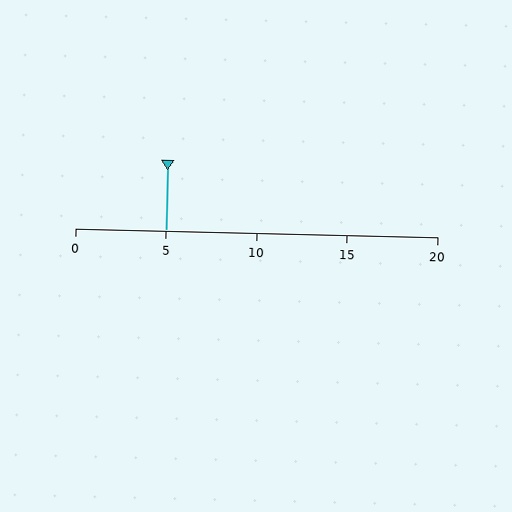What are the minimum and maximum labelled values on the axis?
The axis runs from 0 to 20.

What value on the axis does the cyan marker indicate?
The marker indicates approximately 5.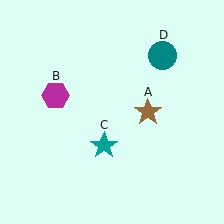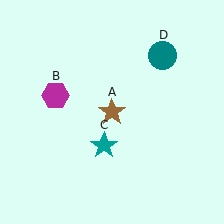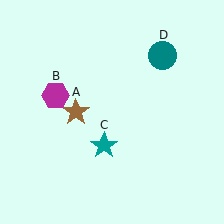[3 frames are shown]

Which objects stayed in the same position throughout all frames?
Magenta hexagon (object B) and teal star (object C) and teal circle (object D) remained stationary.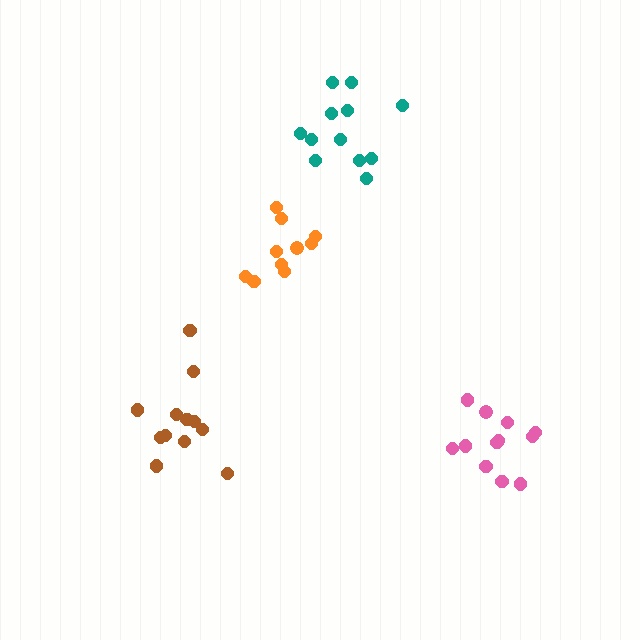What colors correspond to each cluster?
The clusters are colored: pink, orange, brown, teal.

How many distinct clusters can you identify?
There are 4 distinct clusters.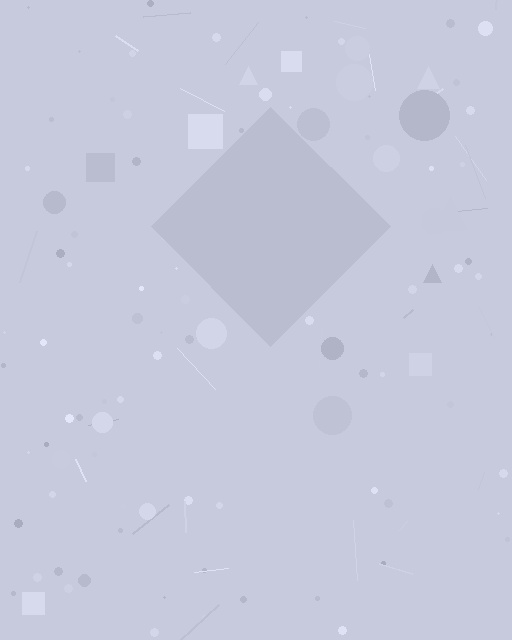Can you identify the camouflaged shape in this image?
The camouflaged shape is a diamond.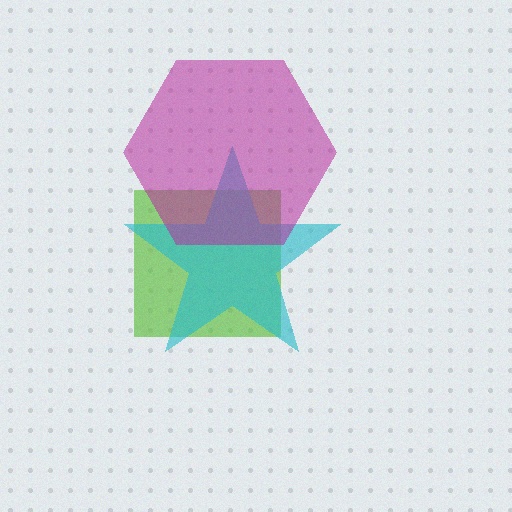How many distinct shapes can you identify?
There are 3 distinct shapes: a lime square, a cyan star, a magenta hexagon.